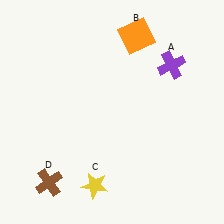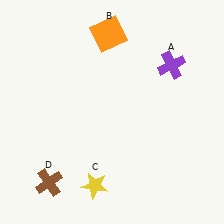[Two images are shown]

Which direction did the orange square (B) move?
The orange square (B) moved left.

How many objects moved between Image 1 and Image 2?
1 object moved between the two images.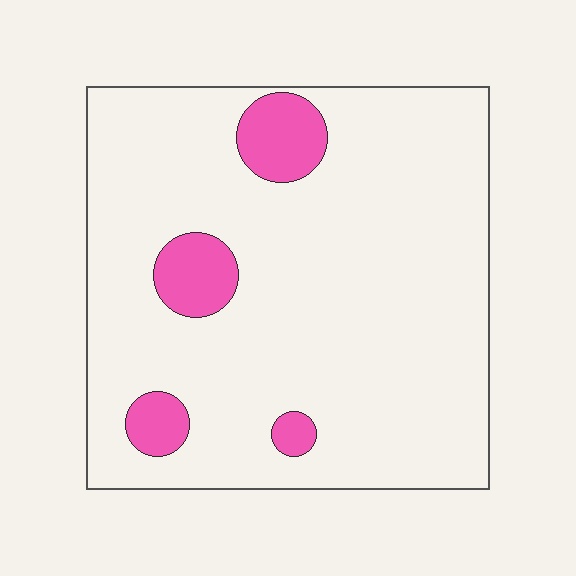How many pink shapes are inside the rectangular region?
4.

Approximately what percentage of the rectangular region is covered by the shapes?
Approximately 10%.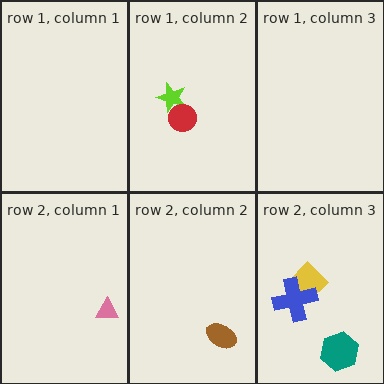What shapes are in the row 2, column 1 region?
The pink triangle.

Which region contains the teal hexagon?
The row 2, column 3 region.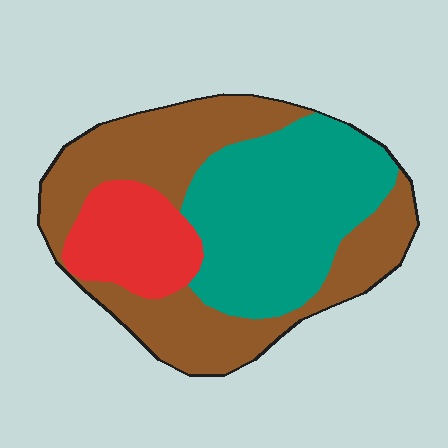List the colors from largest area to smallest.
From largest to smallest: brown, teal, red.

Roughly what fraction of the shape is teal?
Teal covers about 40% of the shape.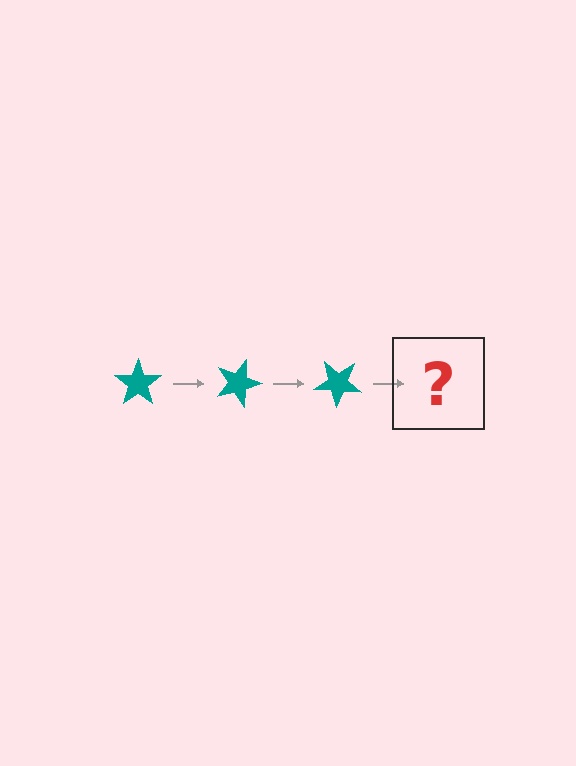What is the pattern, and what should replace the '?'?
The pattern is that the star rotates 20 degrees each step. The '?' should be a teal star rotated 60 degrees.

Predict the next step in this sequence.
The next step is a teal star rotated 60 degrees.